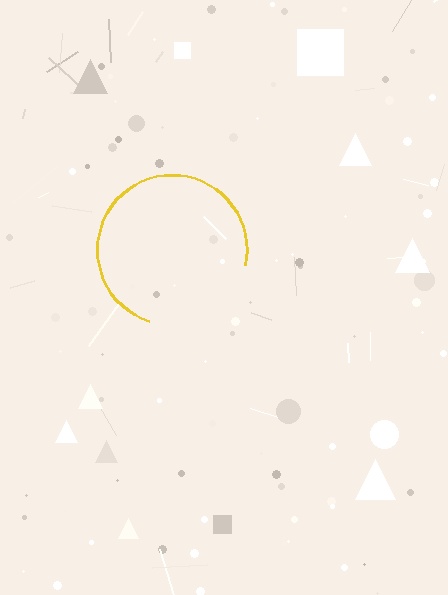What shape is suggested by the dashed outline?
The dashed outline suggests a circle.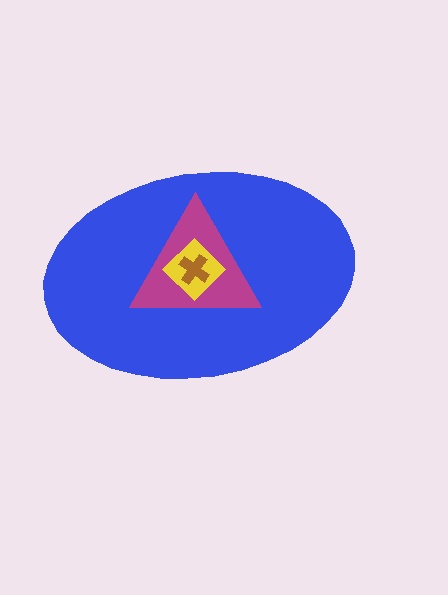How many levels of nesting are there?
4.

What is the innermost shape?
The brown cross.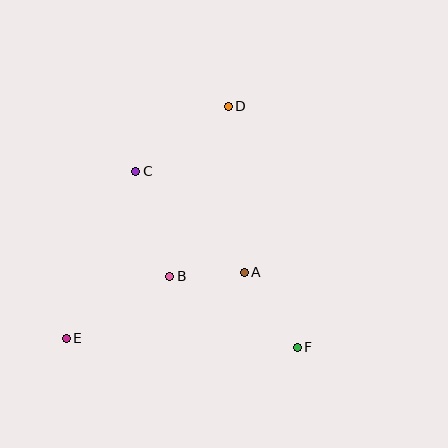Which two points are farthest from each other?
Points D and E are farthest from each other.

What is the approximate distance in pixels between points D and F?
The distance between D and F is approximately 251 pixels.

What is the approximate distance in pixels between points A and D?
The distance between A and D is approximately 167 pixels.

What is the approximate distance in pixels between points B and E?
The distance between B and E is approximately 121 pixels.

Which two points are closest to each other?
Points A and B are closest to each other.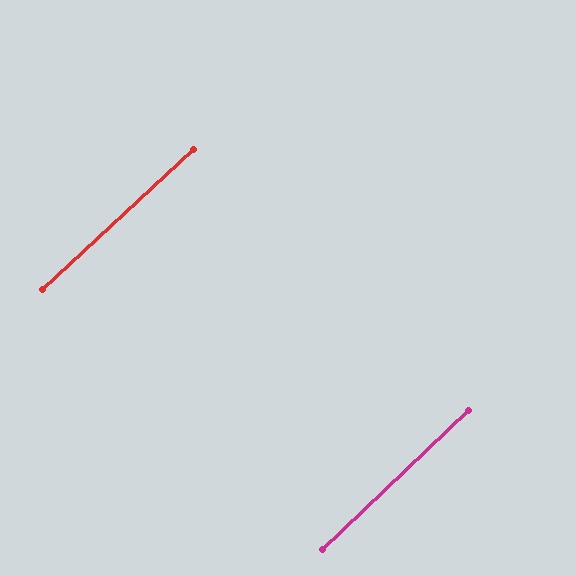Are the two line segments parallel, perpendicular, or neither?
Parallel — their directions differ by only 0.9°.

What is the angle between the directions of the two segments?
Approximately 1 degree.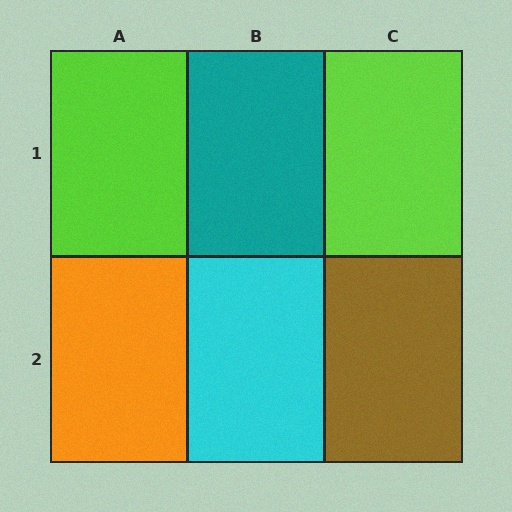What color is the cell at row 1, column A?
Lime.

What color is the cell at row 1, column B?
Teal.